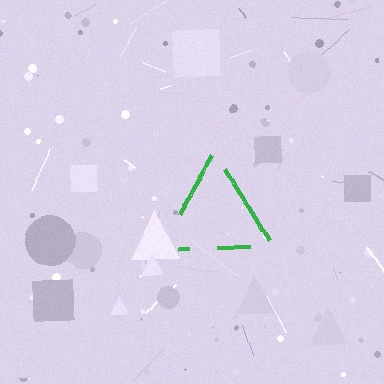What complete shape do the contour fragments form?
The contour fragments form a triangle.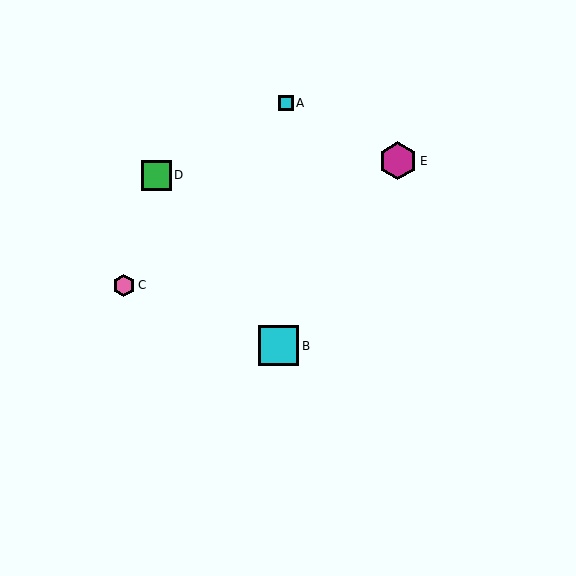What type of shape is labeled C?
Shape C is a pink hexagon.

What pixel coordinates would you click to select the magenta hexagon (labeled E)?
Click at (398, 161) to select the magenta hexagon E.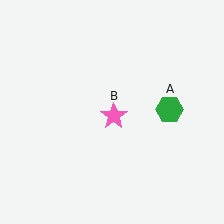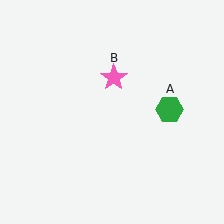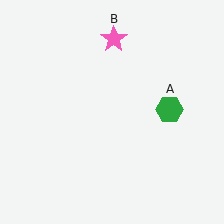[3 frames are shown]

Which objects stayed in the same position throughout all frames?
Green hexagon (object A) remained stationary.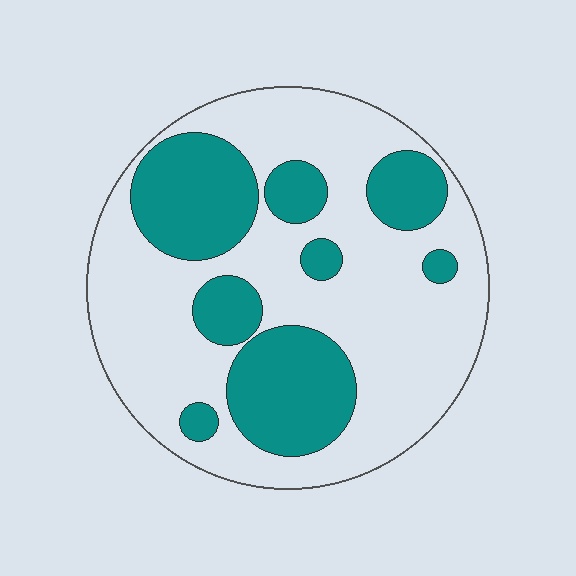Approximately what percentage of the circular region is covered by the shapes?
Approximately 35%.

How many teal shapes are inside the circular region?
8.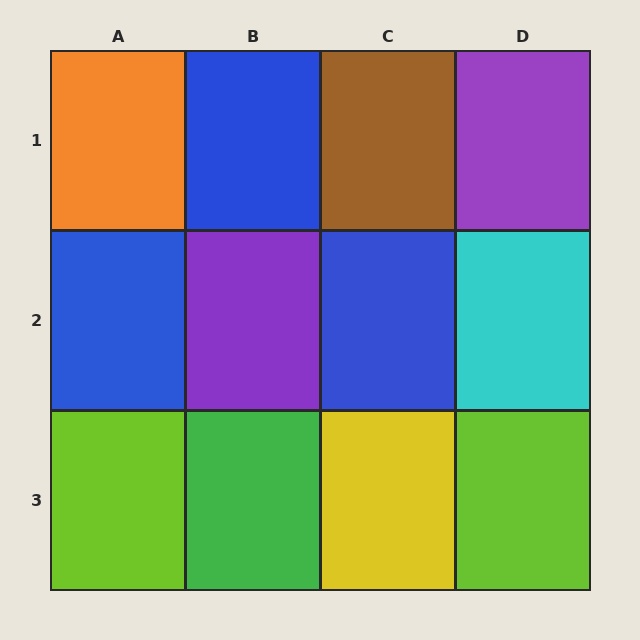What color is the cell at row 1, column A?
Orange.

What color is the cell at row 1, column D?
Purple.